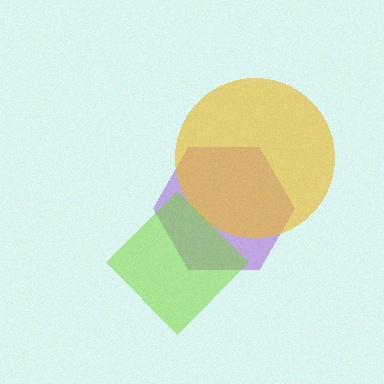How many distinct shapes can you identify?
There are 3 distinct shapes: a purple hexagon, a yellow circle, a lime diamond.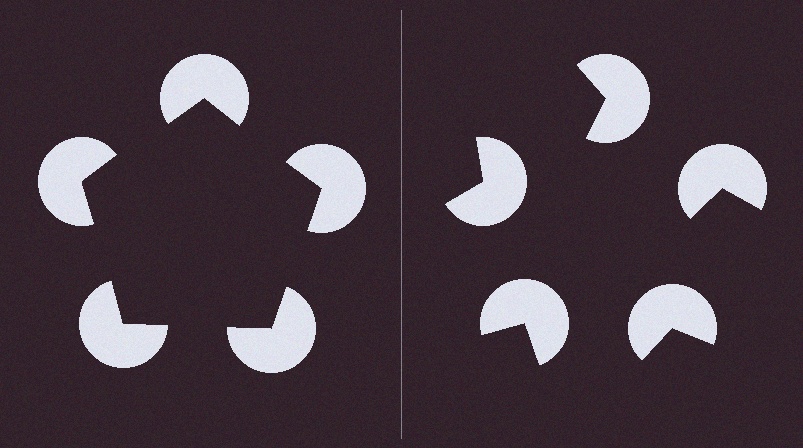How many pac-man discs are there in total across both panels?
10 — 5 on each side.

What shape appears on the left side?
An illusory pentagon.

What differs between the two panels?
The pac-man discs are positioned identically on both sides; only the wedge orientations differ. On the left they align to a pentagon; on the right they are misaligned.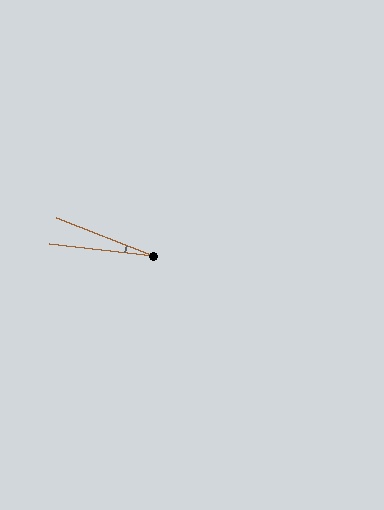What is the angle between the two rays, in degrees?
Approximately 15 degrees.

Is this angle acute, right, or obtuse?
It is acute.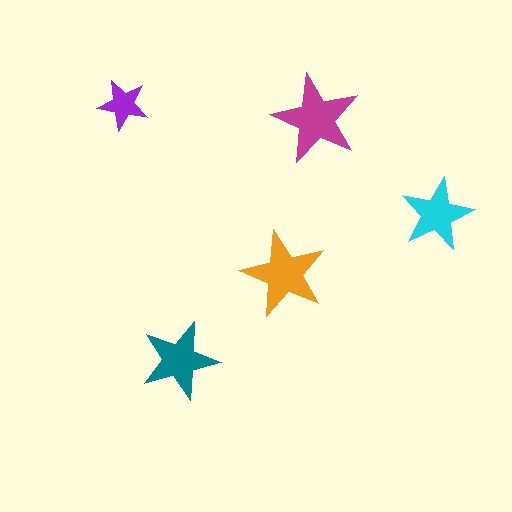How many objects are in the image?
There are 5 objects in the image.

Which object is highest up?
The purple star is topmost.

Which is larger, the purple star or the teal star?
The teal one.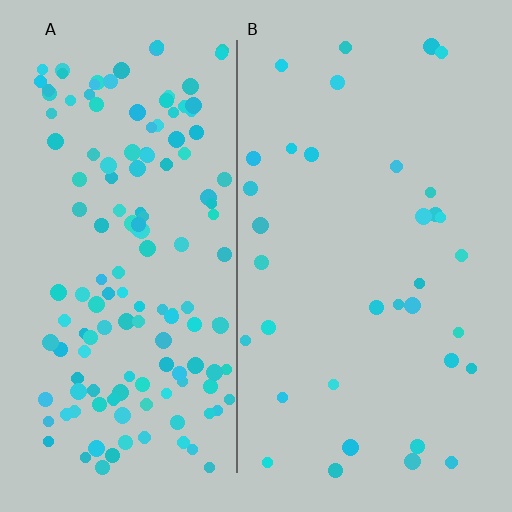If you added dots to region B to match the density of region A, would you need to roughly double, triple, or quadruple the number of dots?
Approximately quadruple.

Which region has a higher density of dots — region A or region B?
A (the left).